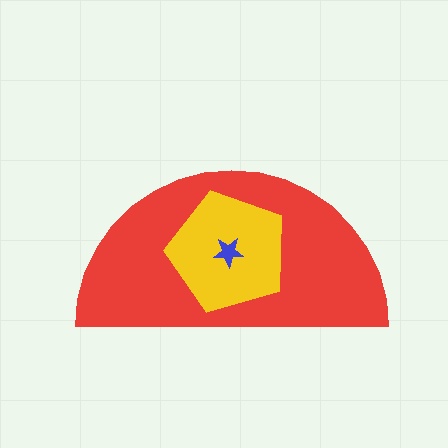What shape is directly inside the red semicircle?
The yellow pentagon.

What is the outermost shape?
The red semicircle.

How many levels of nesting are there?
3.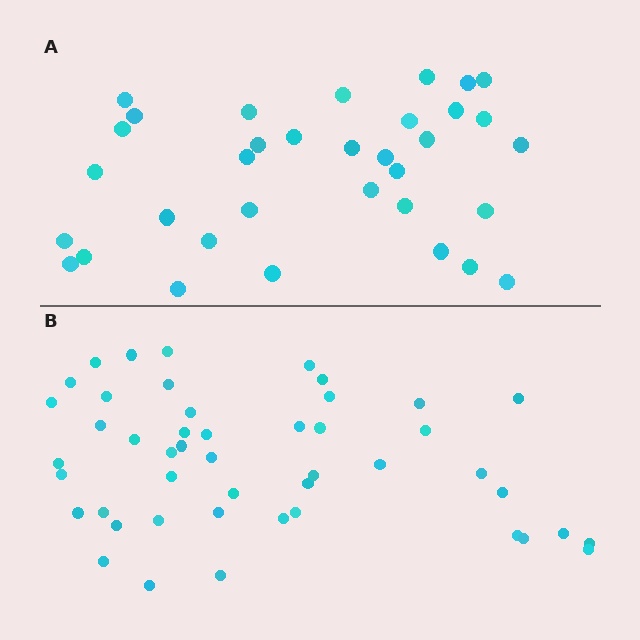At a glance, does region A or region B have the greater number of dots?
Region B (the bottom region) has more dots.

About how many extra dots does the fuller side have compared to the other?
Region B has approximately 15 more dots than region A.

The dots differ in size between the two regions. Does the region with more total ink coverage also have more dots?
No. Region A has more total ink coverage because its dots are larger, but region B actually contains more individual dots. Total area can be misleading — the number of items is what matters here.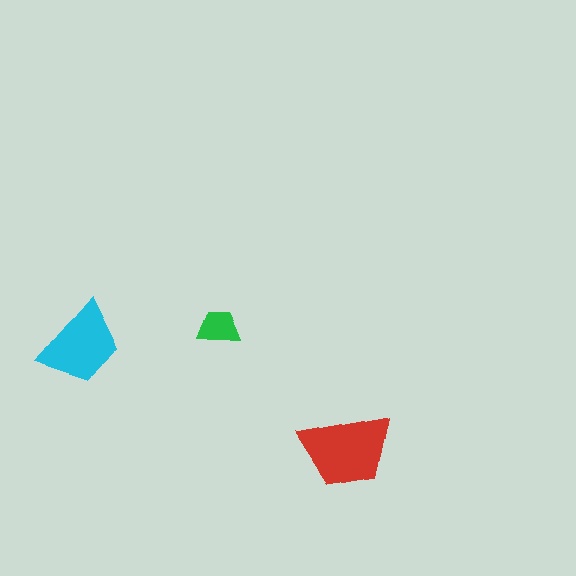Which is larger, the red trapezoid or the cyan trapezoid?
The red one.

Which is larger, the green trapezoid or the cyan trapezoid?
The cyan one.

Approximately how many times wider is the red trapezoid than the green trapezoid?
About 2 times wider.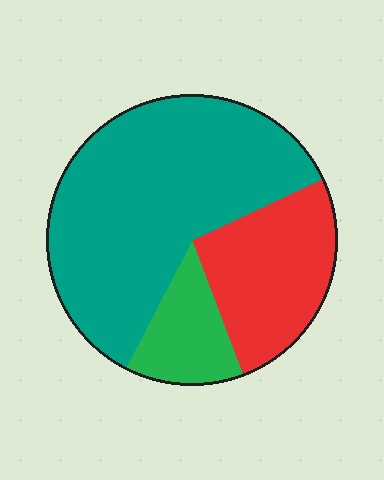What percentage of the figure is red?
Red takes up about one quarter (1/4) of the figure.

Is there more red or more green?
Red.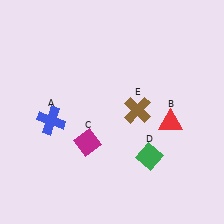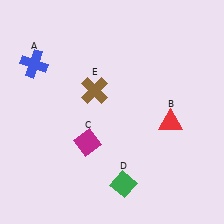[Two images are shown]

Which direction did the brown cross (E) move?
The brown cross (E) moved left.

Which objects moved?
The objects that moved are: the blue cross (A), the green diamond (D), the brown cross (E).